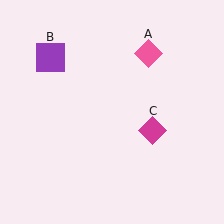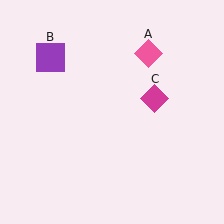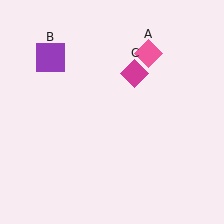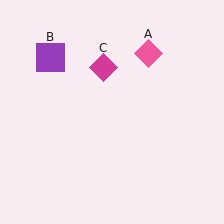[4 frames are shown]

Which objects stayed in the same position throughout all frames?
Pink diamond (object A) and purple square (object B) remained stationary.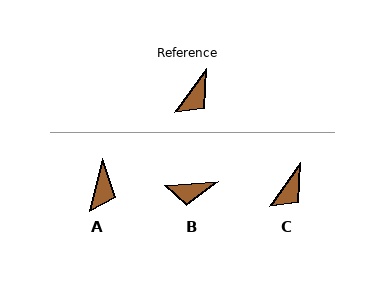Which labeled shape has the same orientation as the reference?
C.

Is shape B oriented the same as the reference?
No, it is off by about 50 degrees.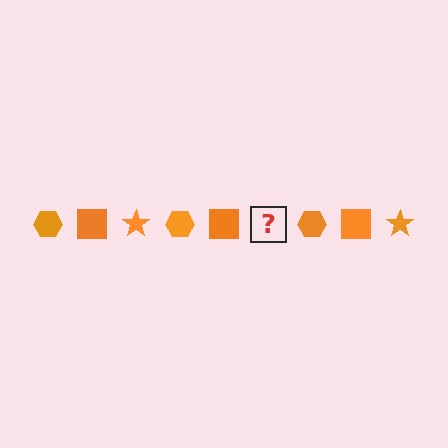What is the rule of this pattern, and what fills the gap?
The rule is that the pattern cycles through hexagon, square, star shapes in orange. The gap should be filled with an orange star.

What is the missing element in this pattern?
The missing element is an orange star.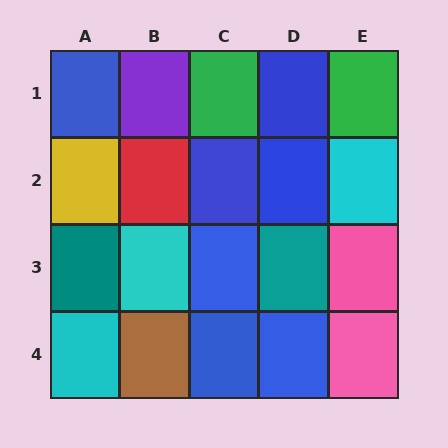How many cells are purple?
1 cell is purple.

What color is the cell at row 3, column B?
Cyan.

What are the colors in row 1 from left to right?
Blue, purple, green, blue, green.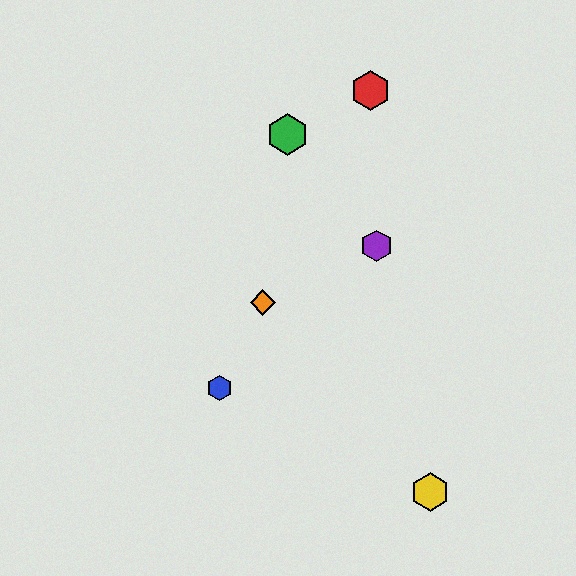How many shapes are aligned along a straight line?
3 shapes (the red hexagon, the blue hexagon, the orange diamond) are aligned along a straight line.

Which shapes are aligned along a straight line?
The red hexagon, the blue hexagon, the orange diamond are aligned along a straight line.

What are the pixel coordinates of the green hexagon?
The green hexagon is at (287, 135).